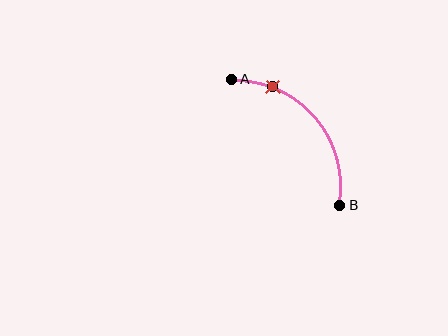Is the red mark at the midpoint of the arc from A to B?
No. The red mark lies on the arc but is closer to endpoint A. The arc midpoint would be at the point on the curve equidistant along the arc from both A and B.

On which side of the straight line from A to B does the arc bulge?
The arc bulges above and to the right of the straight line connecting A and B.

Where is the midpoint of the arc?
The arc midpoint is the point on the curve farthest from the straight line joining A and B. It sits above and to the right of that line.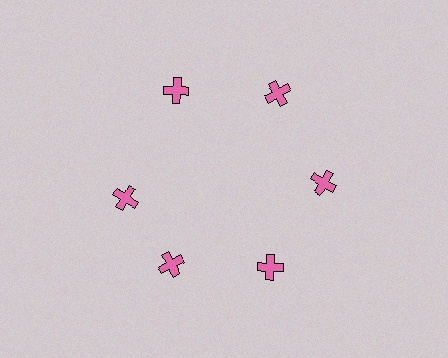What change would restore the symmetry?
The symmetry would be restored by rotating it back into even spacing with its neighbors so that all 6 crosses sit at equal angles and equal distance from the center.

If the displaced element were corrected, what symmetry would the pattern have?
It would have 6-fold rotational symmetry — the pattern would map onto itself every 60 degrees.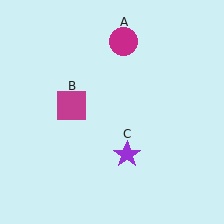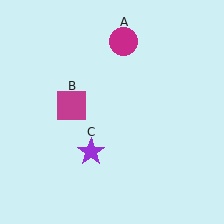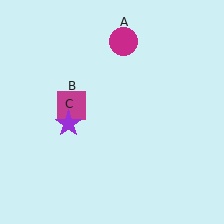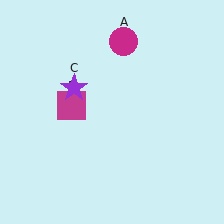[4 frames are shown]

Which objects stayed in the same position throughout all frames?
Magenta circle (object A) and magenta square (object B) remained stationary.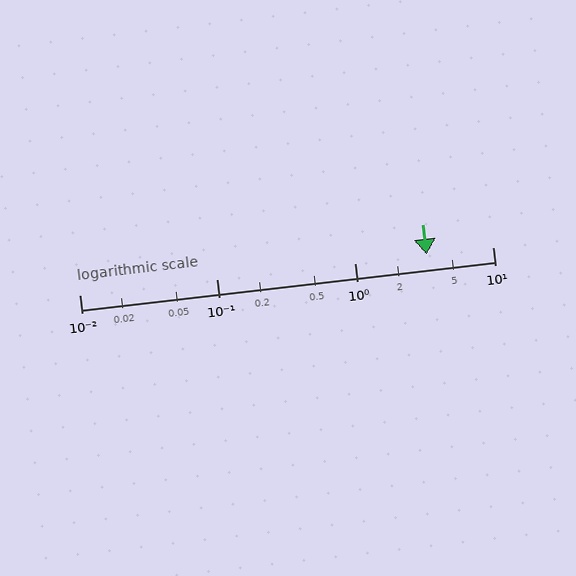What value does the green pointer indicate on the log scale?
The pointer indicates approximately 3.3.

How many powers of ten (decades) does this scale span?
The scale spans 3 decades, from 0.01 to 10.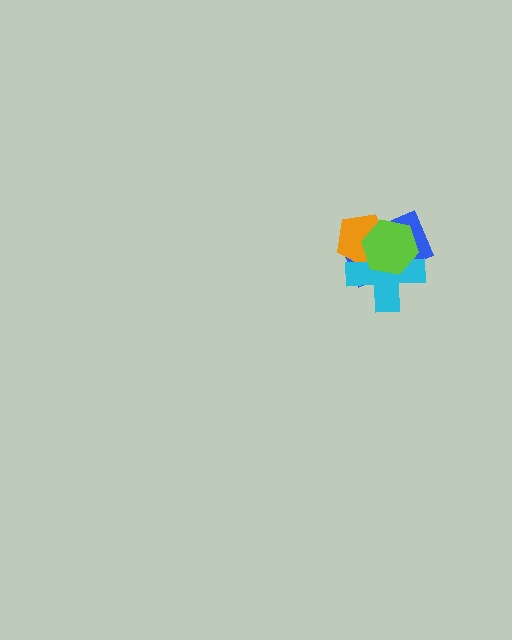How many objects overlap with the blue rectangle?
3 objects overlap with the blue rectangle.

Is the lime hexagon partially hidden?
No, no other shape covers it.